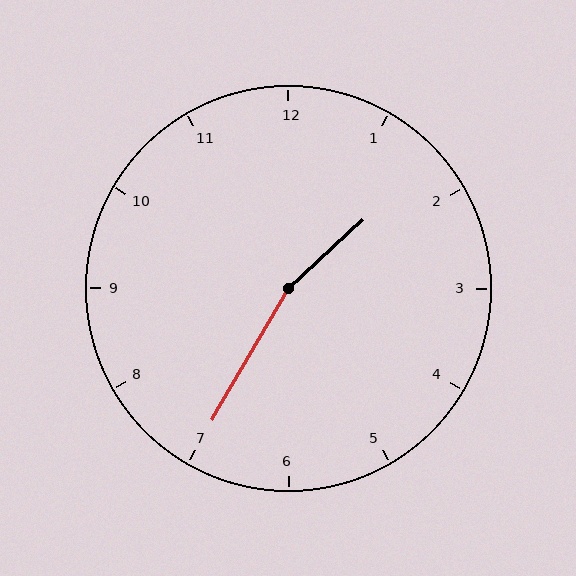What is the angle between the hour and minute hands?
Approximately 162 degrees.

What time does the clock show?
1:35.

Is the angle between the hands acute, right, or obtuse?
It is obtuse.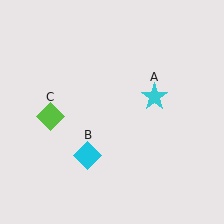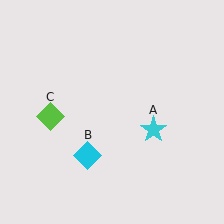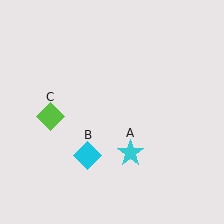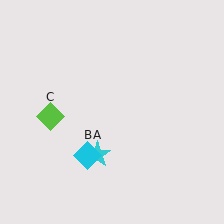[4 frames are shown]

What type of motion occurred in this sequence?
The cyan star (object A) rotated clockwise around the center of the scene.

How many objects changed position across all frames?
1 object changed position: cyan star (object A).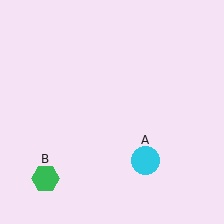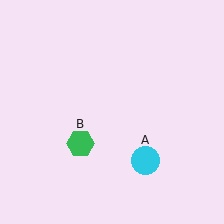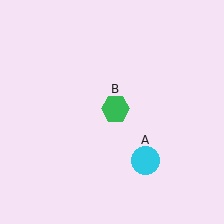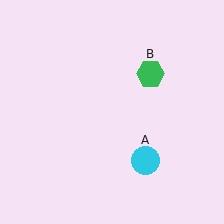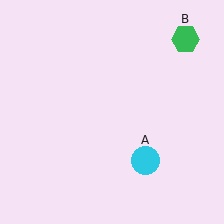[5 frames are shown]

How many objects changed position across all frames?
1 object changed position: green hexagon (object B).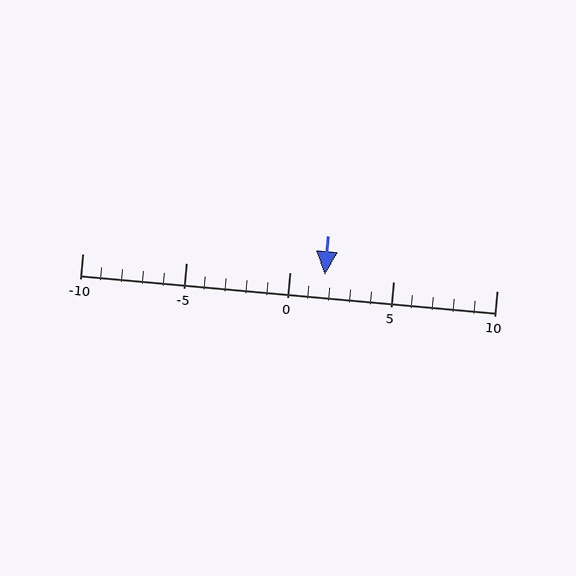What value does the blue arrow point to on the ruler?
The blue arrow points to approximately 2.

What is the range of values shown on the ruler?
The ruler shows values from -10 to 10.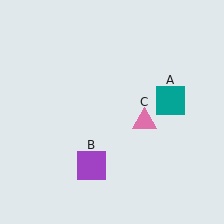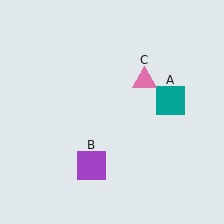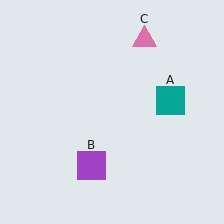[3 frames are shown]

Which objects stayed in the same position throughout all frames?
Teal square (object A) and purple square (object B) remained stationary.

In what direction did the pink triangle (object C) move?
The pink triangle (object C) moved up.